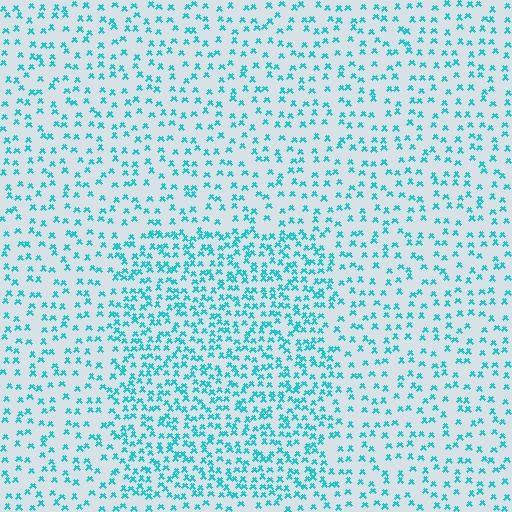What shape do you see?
I see a rectangle.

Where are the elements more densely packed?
The elements are more densely packed inside the rectangle boundary.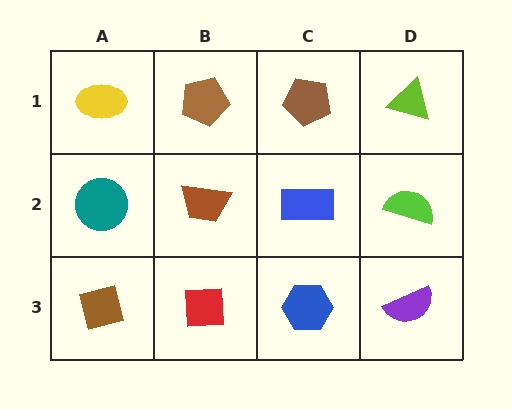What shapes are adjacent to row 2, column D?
A lime triangle (row 1, column D), a purple semicircle (row 3, column D), a blue rectangle (row 2, column C).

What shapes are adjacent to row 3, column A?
A teal circle (row 2, column A), a red square (row 3, column B).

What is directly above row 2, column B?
A brown pentagon.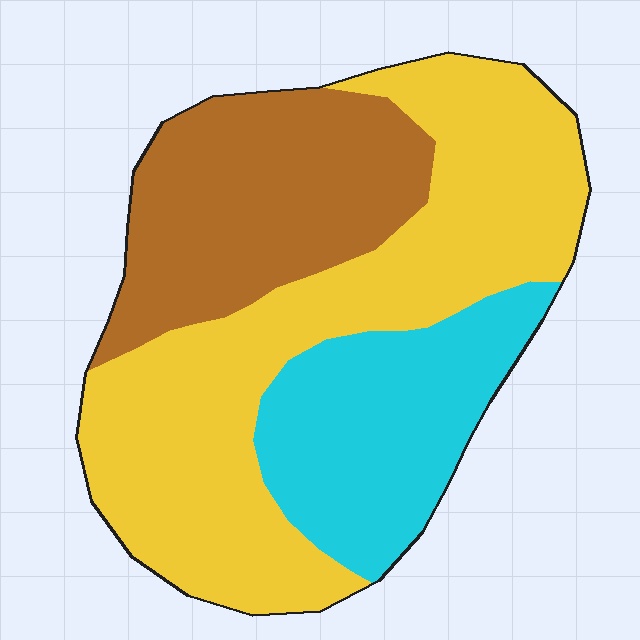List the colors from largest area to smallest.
From largest to smallest: yellow, brown, cyan.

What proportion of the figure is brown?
Brown covers roughly 30% of the figure.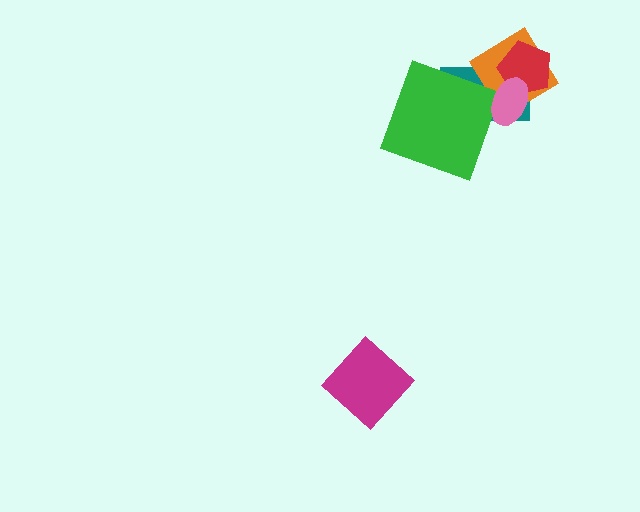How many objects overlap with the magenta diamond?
0 objects overlap with the magenta diamond.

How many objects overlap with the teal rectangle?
4 objects overlap with the teal rectangle.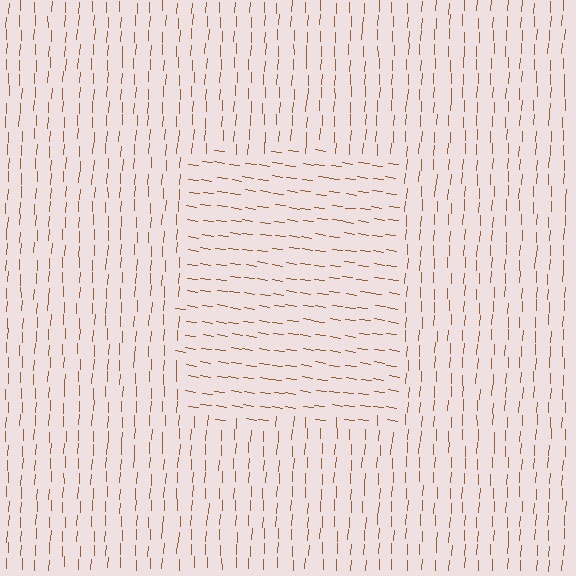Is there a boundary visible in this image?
Yes, there is a texture boundary formed by a change in line orientation.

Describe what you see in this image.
The image is filled with small brown line segments. A rectangle region in the image has lines oriented differently from the surrounding lines, creating a visible texture boundary.